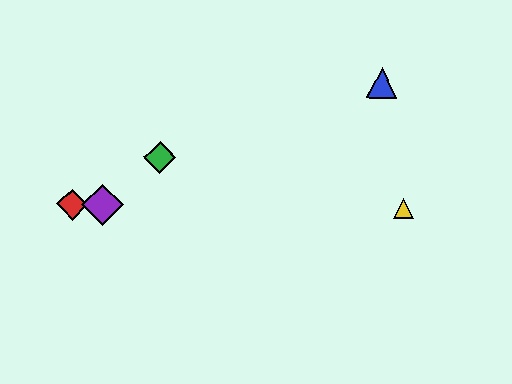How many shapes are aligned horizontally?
3 shapes (the red diamond, the yellow triangle, the purple diamond) are aligned horizontally.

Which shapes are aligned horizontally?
The red diamond, the yellow triangle, the purple diamond are aligned horizontally.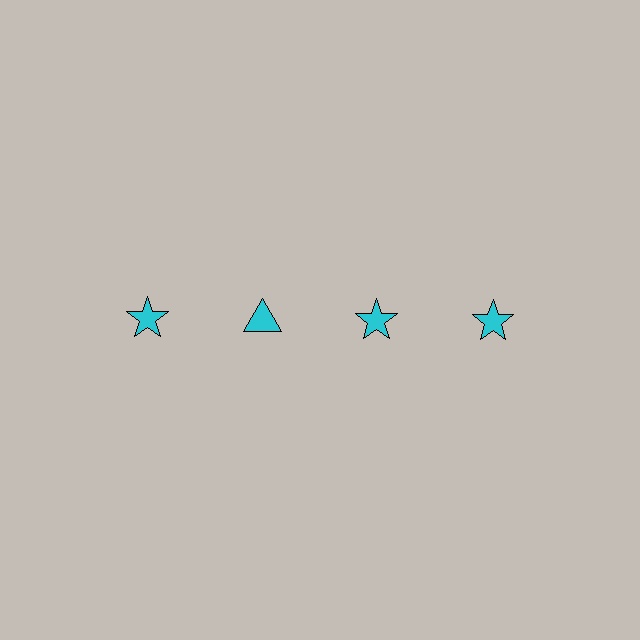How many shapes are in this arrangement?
There are 4 shapes arranged in a grid pattern.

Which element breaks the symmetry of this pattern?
The cyan triangle in the top row, second from left column breaks the symmetry. All other shapes are cyan stars.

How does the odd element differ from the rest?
It has a different shape: triangle instead of star.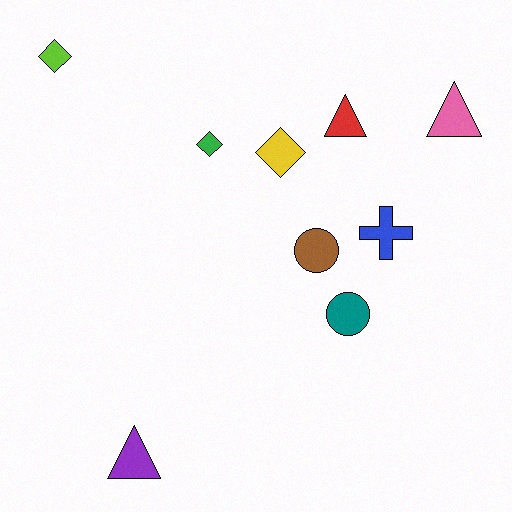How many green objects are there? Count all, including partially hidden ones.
There is 1 green object.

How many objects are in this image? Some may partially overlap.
There are 9 objects.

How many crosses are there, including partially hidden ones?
There is 1 cross.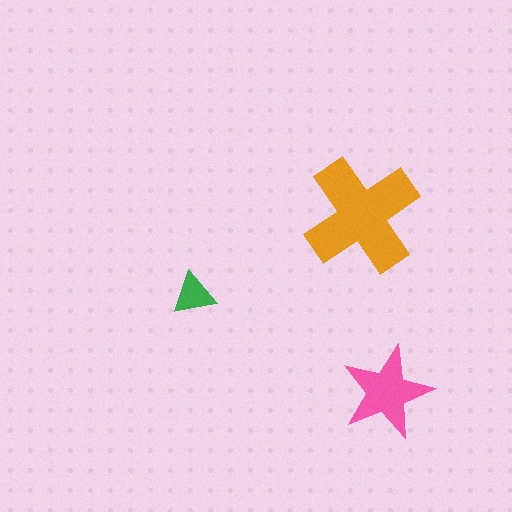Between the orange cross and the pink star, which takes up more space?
The orange cross.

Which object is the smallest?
The green triangle.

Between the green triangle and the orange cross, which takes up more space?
The orange cross.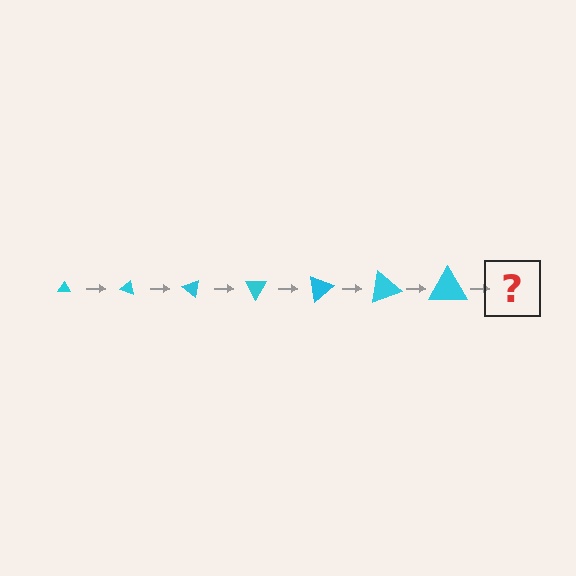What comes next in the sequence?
The next element should be a triangle, larger than the previous one and rotated 140 degrees from the start.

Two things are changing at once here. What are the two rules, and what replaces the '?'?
The two rules are that the triangle grows larger each step and it rotates 20 degrees each step. The '?' should be a triangle, larger than the previous one and rotated 140 degrees from the start.